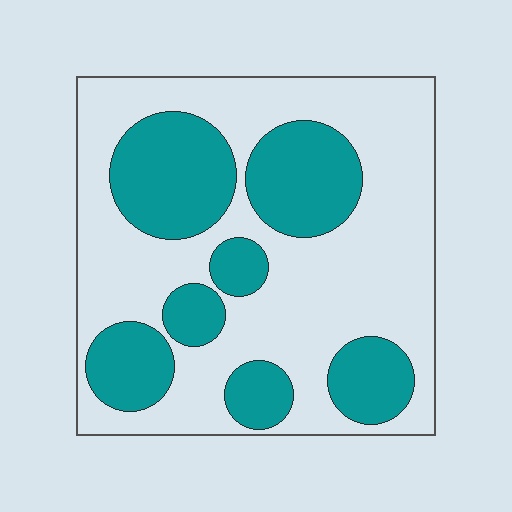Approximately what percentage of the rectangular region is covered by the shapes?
Approximately 35%.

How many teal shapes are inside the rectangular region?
7.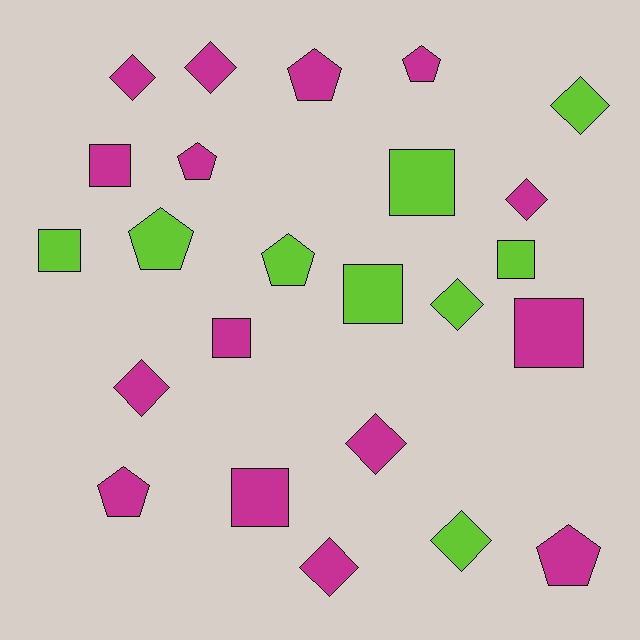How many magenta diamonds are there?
There are 6 magenta diamonds.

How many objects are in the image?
There are 24 objects.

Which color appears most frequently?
Magenta, with 15 objects.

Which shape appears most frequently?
Diamond, with 9 objects.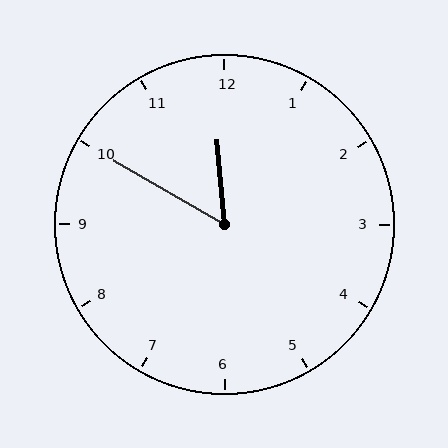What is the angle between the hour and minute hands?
Approximately 55 degrees.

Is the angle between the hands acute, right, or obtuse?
It is acute.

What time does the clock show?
11:50.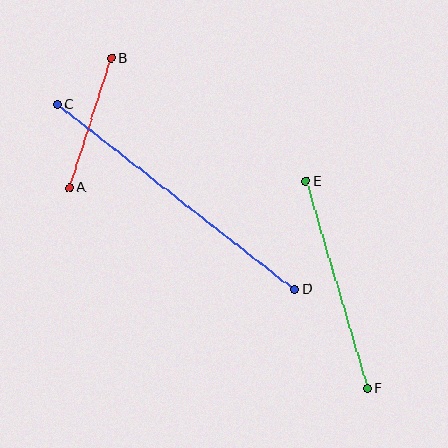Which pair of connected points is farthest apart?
Points C and D are farthest apart.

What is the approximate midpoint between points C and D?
The midpoint is at approximately (176, 197) pixels.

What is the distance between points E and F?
The distance is approximately 216 pixels.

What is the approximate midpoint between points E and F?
The midpoint is at approximately (337, 285) pixels.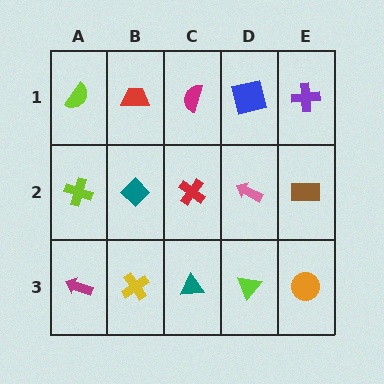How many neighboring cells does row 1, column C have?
3.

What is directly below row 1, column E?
A brown rectangle.